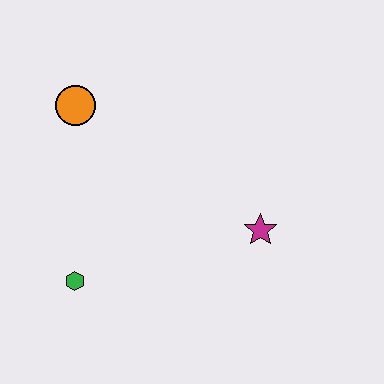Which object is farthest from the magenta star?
The orange circle is farthest from the magenta star.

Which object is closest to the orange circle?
The green hexagon is closest to the orange circle.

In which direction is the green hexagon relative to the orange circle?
The green hexagon is below the orange circle.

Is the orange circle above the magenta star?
Yes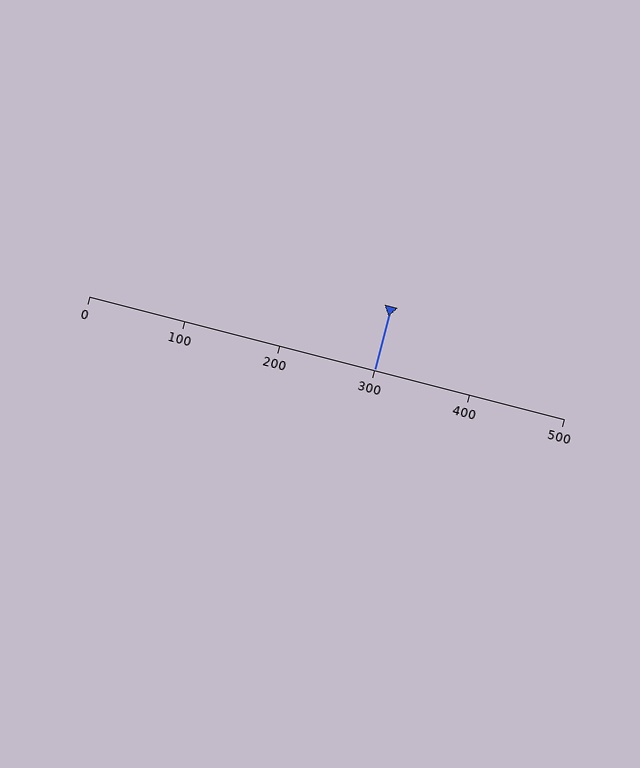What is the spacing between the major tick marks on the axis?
The major ticks are spaced 100 apart.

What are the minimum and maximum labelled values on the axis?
The axis runs from 0 to 500.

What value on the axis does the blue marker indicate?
The marker indicates approximately 300.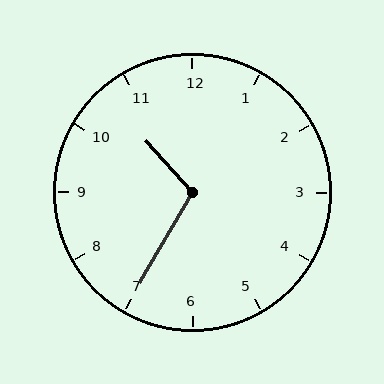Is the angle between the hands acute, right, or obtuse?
It is obtuse.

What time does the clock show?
10:35.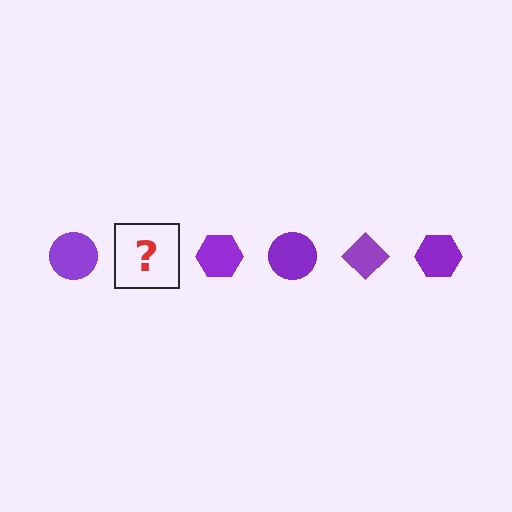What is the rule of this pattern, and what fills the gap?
The rule is that the pattern cycles through circle, diamond, hexagon shapes in purple. The gap should be filled with a purple diamond.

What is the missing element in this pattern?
The missing element is a purple diamond.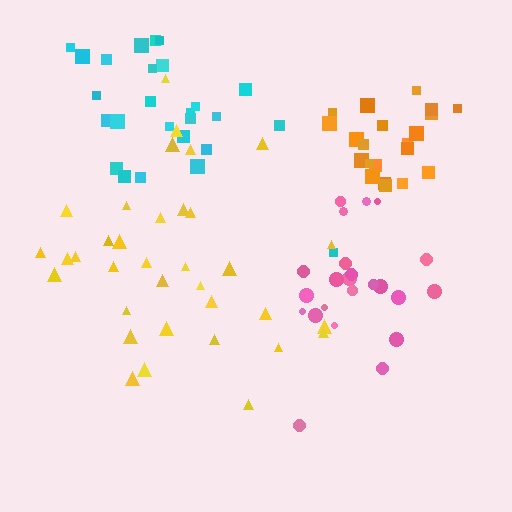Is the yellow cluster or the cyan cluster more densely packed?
Yellow.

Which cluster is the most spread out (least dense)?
Cyan.